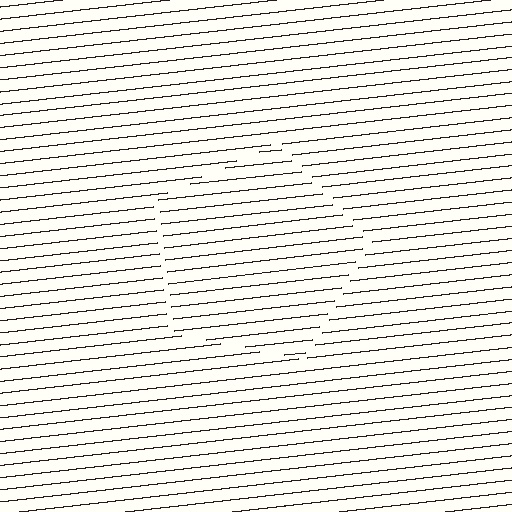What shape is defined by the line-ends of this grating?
An illusory pentagon. The interior of the shape contains the same grating, shifted by half a period — the contour is defined by the phase discontinuity where line-ends from the inner and outer gratings abut.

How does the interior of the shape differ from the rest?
The interior of the shape contains the same grating, shifted by half a period — the contour is defined by the phase discontinuity where line-ends from the inner and outer gratings abut.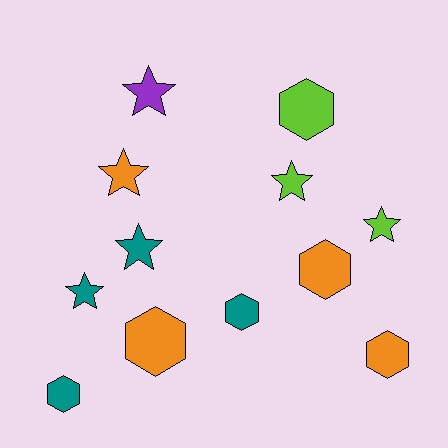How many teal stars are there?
There are 2 teal stars.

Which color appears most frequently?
Orange, with 4 objects.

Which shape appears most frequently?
Star, with 6 objects.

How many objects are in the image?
There are 12 objects.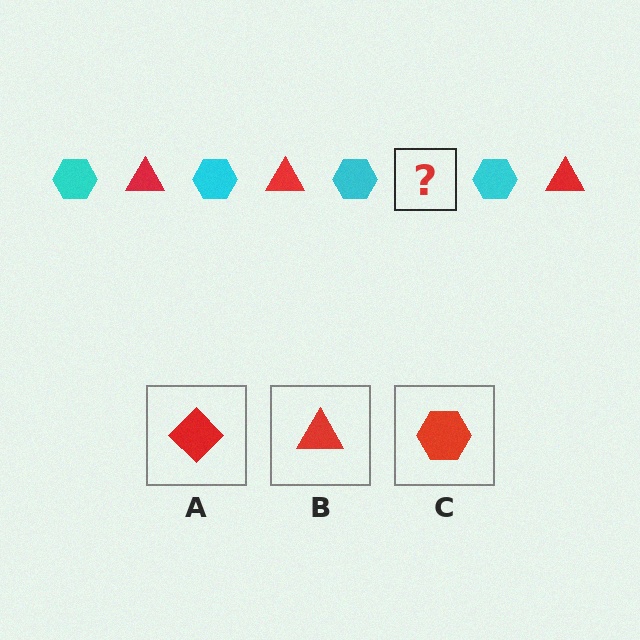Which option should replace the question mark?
Option B.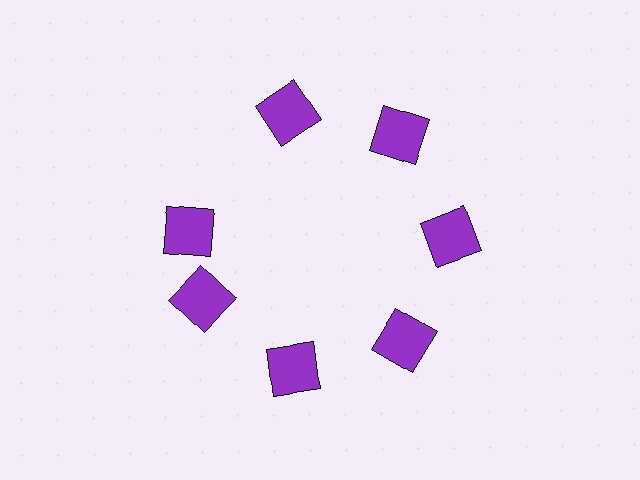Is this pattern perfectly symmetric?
No. The 7 purple squares are arranged in a ring, but one element near the 10 o'clock position is rotated out of alignment along the ring, breaking the 7-fold rotational symmetry.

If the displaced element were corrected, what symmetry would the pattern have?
It would have 7-fold rotational symmetry — the pattern would map onto itself every 51 degrees.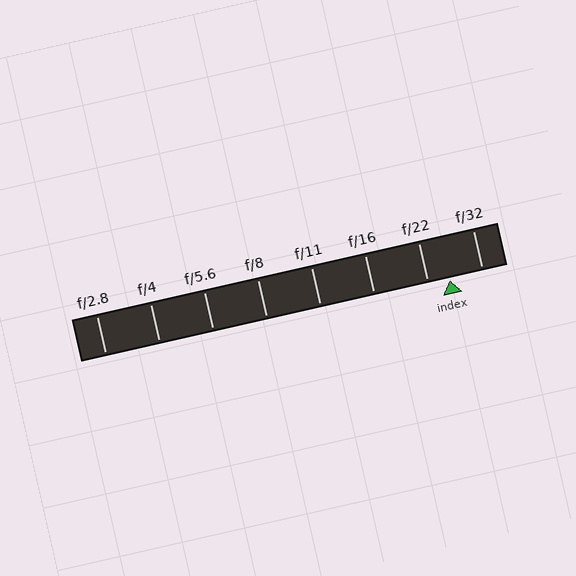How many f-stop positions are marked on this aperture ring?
There are 8 f-stop positions marked.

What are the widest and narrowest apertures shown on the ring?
The widest aperture shown is f/2.8 and the narrowest is f/32.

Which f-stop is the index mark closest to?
The index mark is closest to f/22.